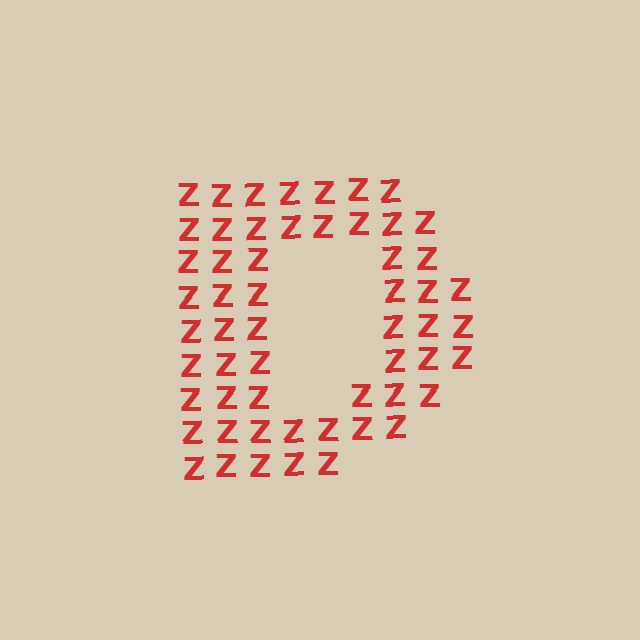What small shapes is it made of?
It is made of small letter Z's.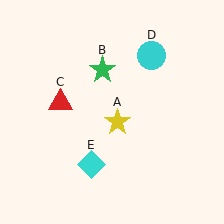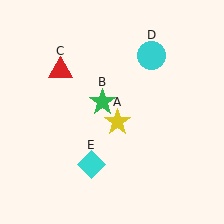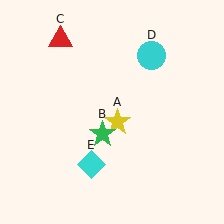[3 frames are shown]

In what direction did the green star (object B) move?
The green star (object B) moved down.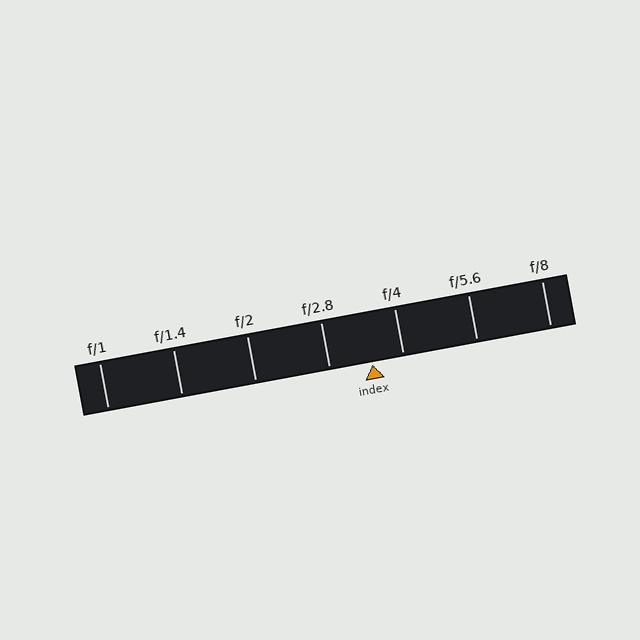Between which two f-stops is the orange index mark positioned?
The index mark is between f/2.8 and f/4.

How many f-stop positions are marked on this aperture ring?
There are 7 f-stop positions marked.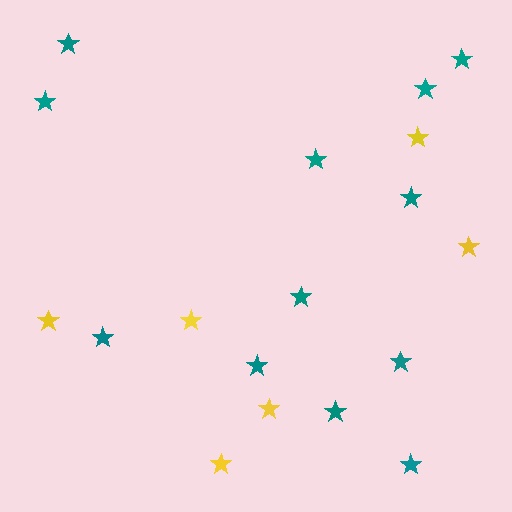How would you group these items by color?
There are 2 groups: one group of teal stars (12) and one group of yellow stars (6).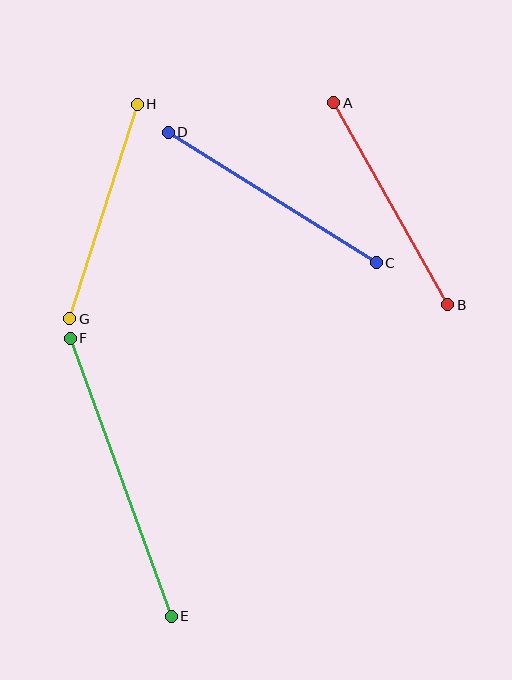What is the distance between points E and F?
The distance is approximately 296 pixels.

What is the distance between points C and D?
The distance is approximately 246 pixels.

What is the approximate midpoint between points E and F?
The midpoint is at approximately (121, 477) pixels.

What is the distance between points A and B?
The distance is approximately 232 pixels.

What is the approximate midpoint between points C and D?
The midpoint is at approximately (272, 197) pixels.